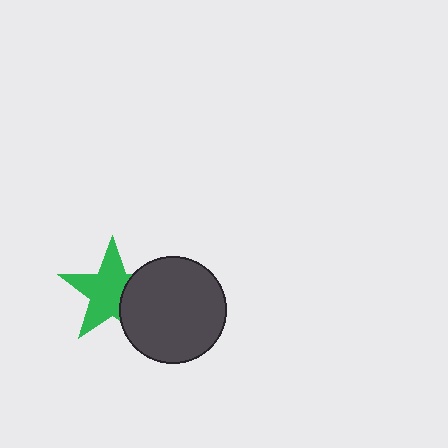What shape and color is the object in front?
The object in front is a dark gray circle.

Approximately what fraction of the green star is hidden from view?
Roughly 31% of the green star is hidden behind the dark gray circle.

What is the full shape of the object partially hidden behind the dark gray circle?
The partially hidden object is a green star.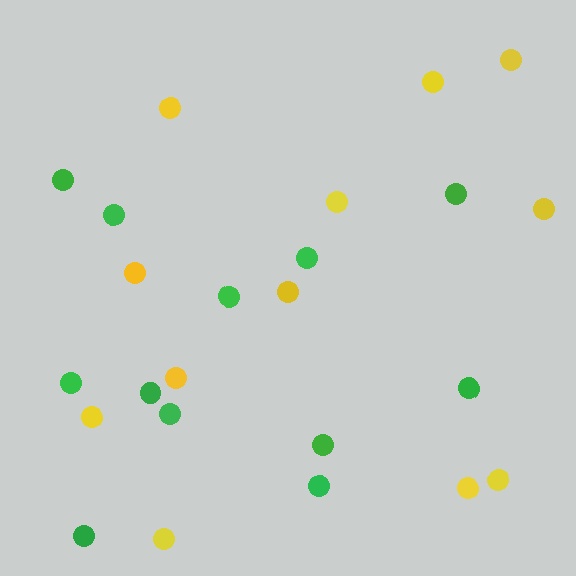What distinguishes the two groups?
There are 2 groups: one group of green circles (12) and one group of yellow circles (12).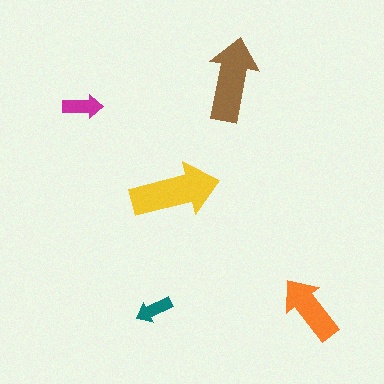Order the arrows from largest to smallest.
the yellow one, the brown one, the orange one, the magenta one, the teal one.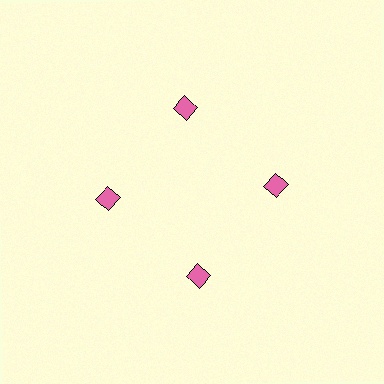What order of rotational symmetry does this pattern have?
This pattern has 4-fold rotational symmetry.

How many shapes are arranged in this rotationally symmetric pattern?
There are 4 shapes, arranged in 4 groups of 1.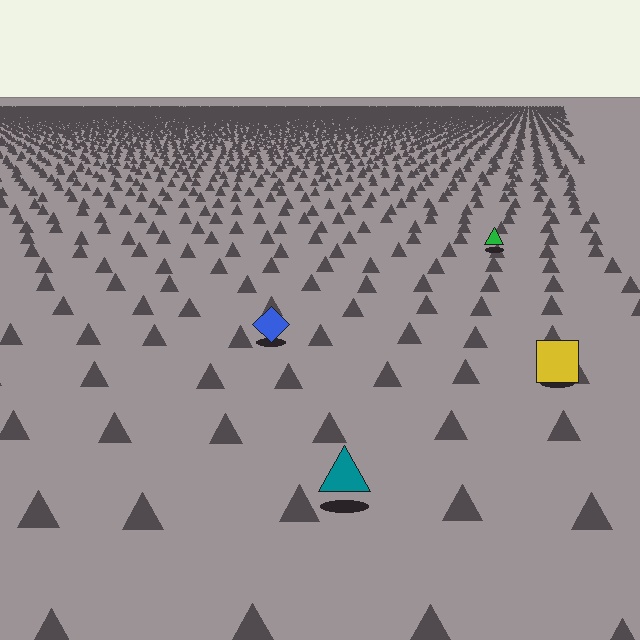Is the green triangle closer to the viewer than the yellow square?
No. The yellow square is closer — you can tell from the texture gradient: the ground texture is coarser near it.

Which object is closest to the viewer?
The teal triangle is closest. The texture marks near it are larger and more spread out.